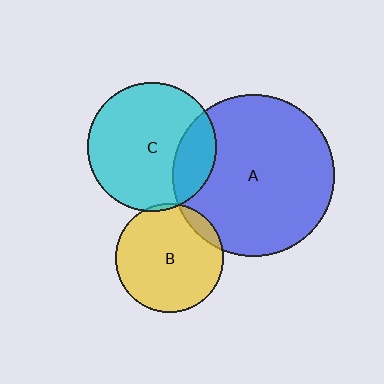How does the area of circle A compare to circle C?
Approximately 1.6 times.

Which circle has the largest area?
Circle A (blue).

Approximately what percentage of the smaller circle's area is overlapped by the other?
Approximately 10%.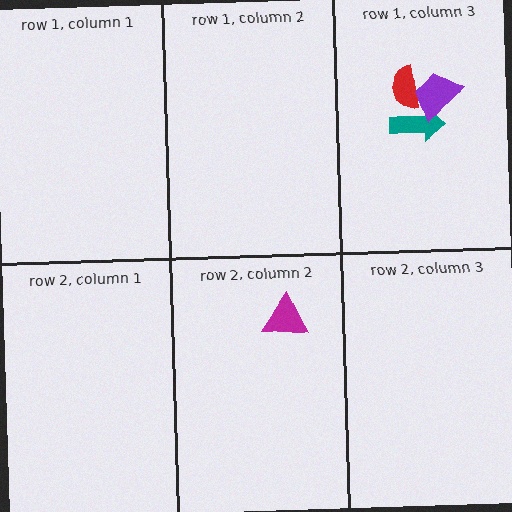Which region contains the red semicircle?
The row 1, column 3 region.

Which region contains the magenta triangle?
The row 2, column 2 region.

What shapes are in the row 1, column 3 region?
The teal arrow, the red semicircle, the purple trapezoid.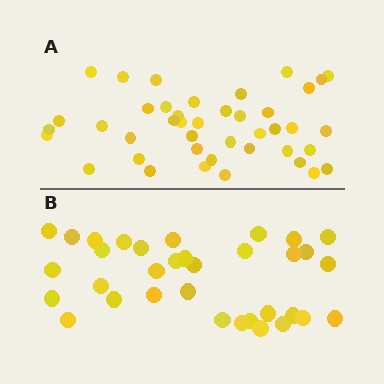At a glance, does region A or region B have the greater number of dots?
Region A (the top region) has more dots.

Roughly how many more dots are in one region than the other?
Region A has roughly 8 or so more dots than region B.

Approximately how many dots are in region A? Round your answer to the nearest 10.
About 40 dots. (The exact count is 42, which rounds to 40.)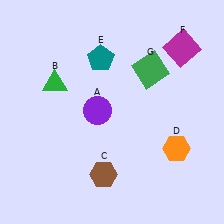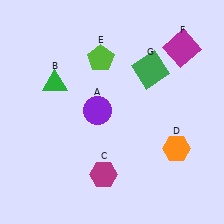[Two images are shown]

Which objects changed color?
C changed from brown to magenta. E changed from teal to lime.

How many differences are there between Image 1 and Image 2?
There are 2 differences between the two images.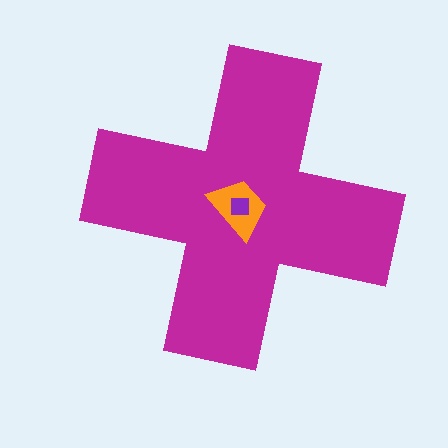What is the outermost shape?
The magenta cross.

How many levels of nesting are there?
3.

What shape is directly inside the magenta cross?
The orange trapezoid.